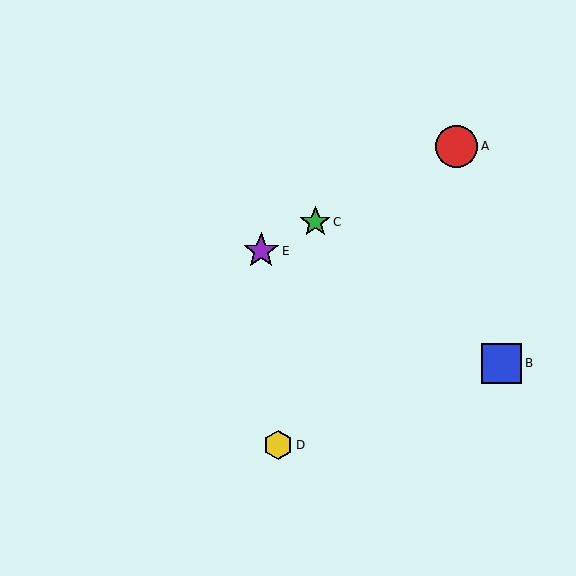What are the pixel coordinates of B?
Object B is at (502, 363).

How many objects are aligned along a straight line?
3 objects (A, C, E) are aligned along a straight line.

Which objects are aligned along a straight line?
Objects A, C, E are aligned along a straight line.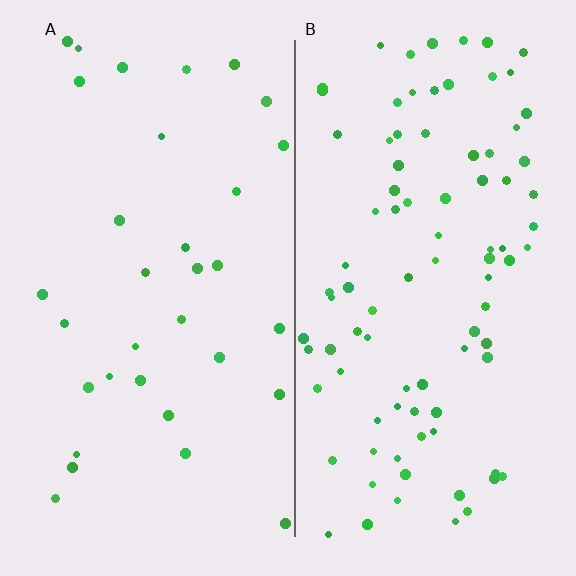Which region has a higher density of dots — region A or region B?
B (the right).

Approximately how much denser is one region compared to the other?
Approximately 2.8× — region B over region A.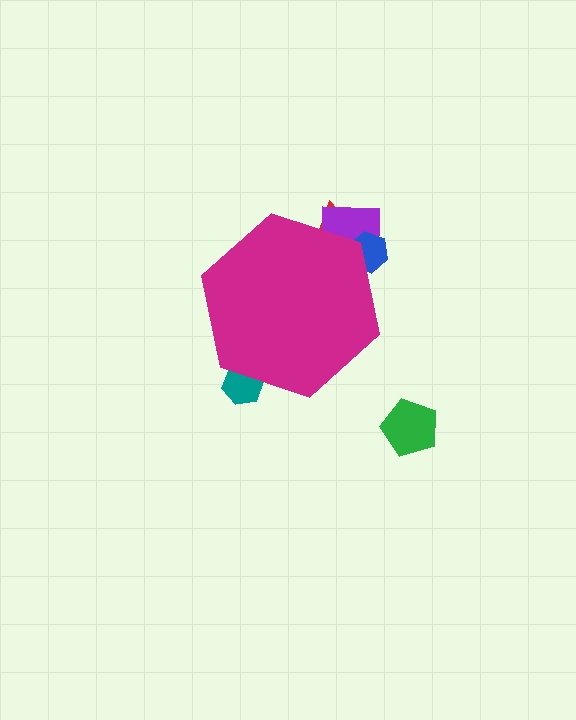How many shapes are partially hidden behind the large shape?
4 shapes are partially hidden.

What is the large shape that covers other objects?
A magenta hexagon.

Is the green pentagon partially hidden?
No, the green pentagon is fully visible.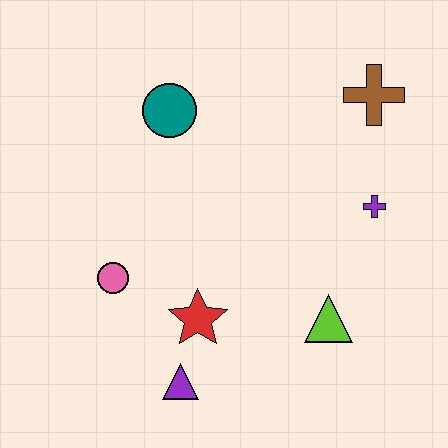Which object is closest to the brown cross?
The purple cross is closest to the brown cross.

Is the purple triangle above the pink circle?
No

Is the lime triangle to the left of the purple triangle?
No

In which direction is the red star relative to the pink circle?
The red star is to the right of the pink circle.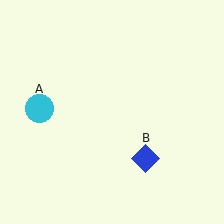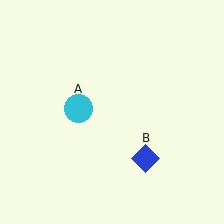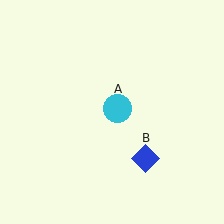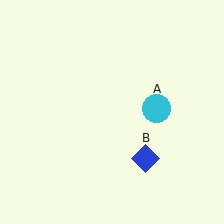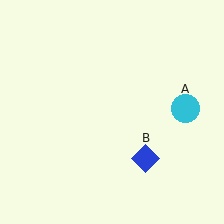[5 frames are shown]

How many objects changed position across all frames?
1 object changed position: cyan circle (object A).